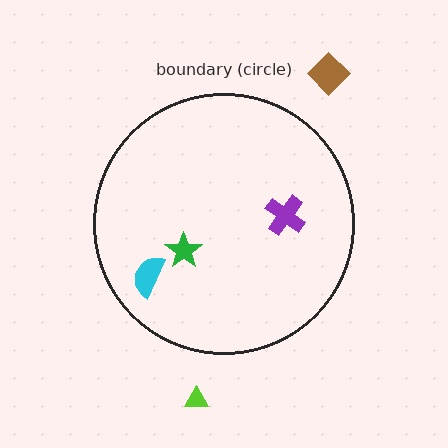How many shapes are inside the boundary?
3 inside, 2 outside.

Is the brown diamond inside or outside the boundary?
Outside.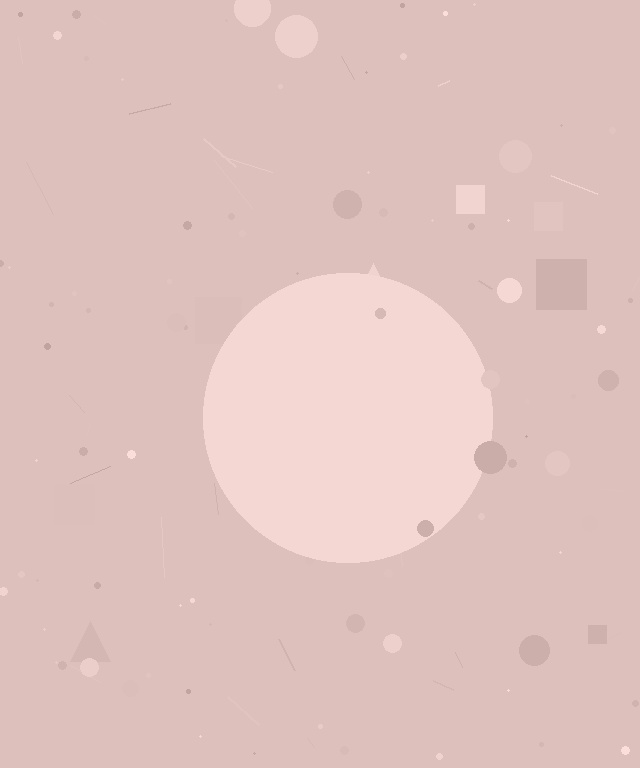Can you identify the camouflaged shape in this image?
The camouflaged shape is a circle.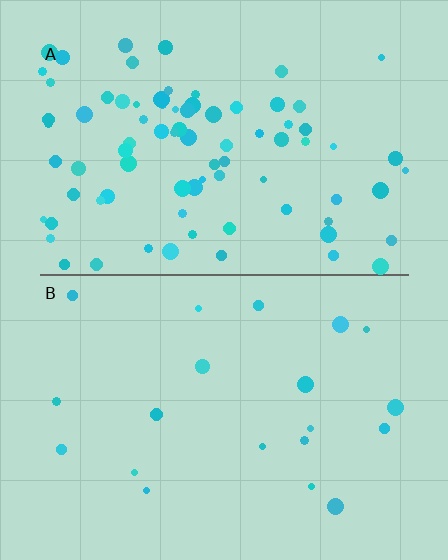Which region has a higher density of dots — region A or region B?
A (the top).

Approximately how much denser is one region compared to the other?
Approximately 4.2× — region A over region B.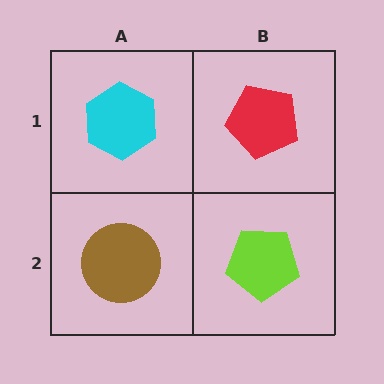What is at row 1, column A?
A cyan hexagon.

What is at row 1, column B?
A red pentagon.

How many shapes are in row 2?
2 shapes.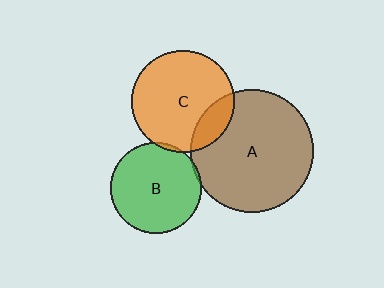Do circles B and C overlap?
Yes.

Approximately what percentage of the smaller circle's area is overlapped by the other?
Approximately 5%.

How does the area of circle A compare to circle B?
Approximately 1.8 times.